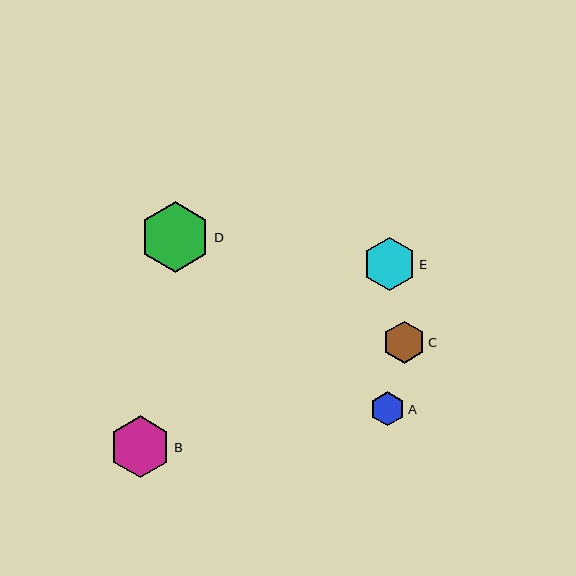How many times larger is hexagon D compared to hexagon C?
Hexagon D is approximately 1.7 times the size of hexagon C.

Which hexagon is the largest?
Hexagon D is the largest with a size of approximately 70 pixels.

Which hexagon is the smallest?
Hexagon A is the smallest with a size of approximately 34 pixels.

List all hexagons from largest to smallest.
From largest to smallest: D, B, E, C, A.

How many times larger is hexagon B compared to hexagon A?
Hexagon B is approximately 1.8 times the size of hexagon A.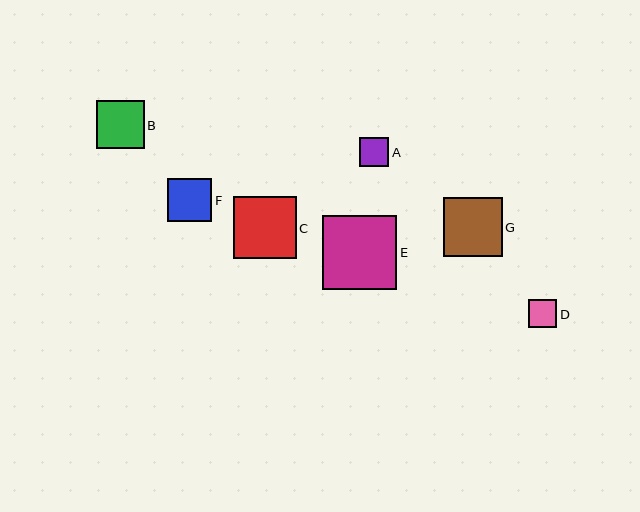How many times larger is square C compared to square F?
Square C is approximately 1.4 times the size of square F.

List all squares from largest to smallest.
From largest to smallest: E, C, G, B, F, A, D.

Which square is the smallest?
Square D is the smallest with a size of approximately 28 pixels.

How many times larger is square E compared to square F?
Square E is approximately 1.7 times the size of square F.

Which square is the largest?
Square E is the largest with a size of approximately 74 pixels.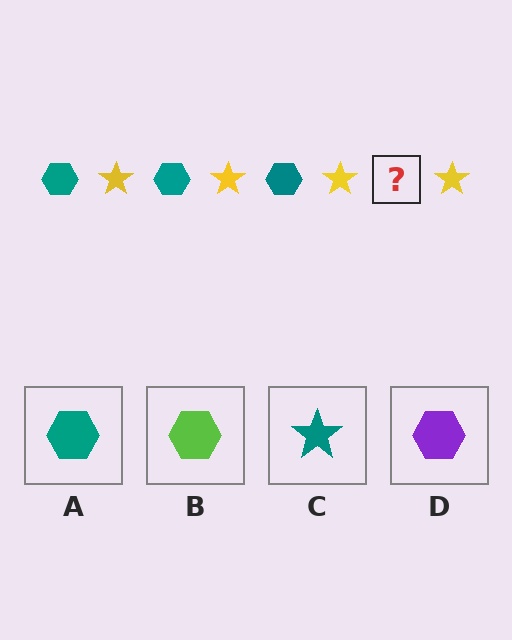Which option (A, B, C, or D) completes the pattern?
A.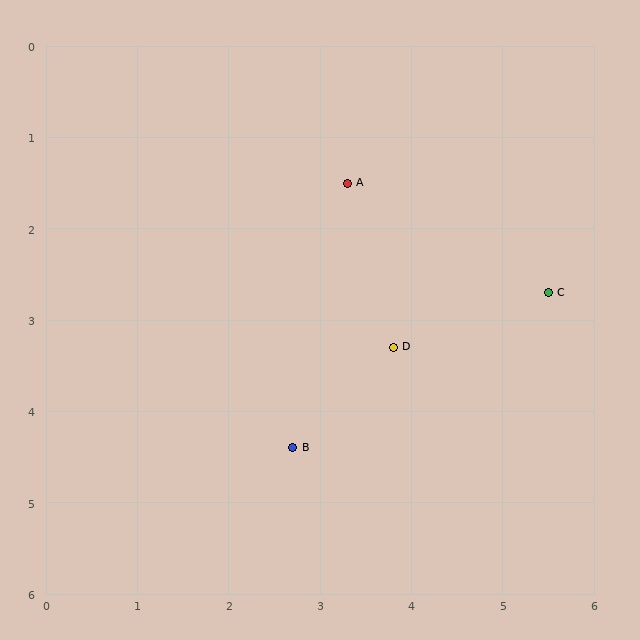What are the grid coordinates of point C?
Point C is at approximately (5.5, 2.7).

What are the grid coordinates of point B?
Point B is at approximately (2.7, 4.4).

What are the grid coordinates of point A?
Point A is at approximately (3.3, 1.5).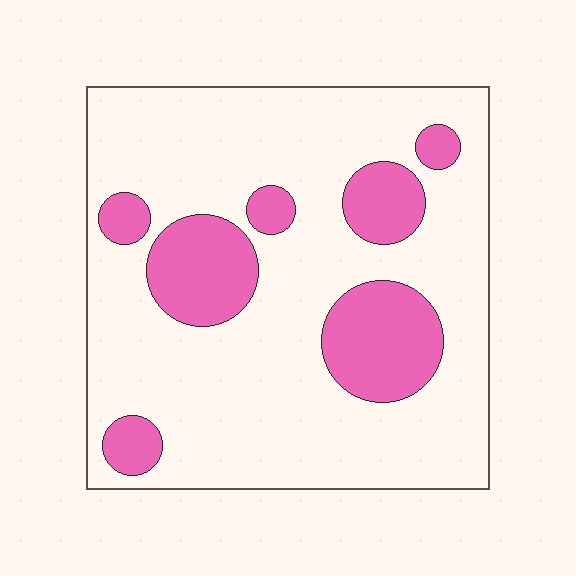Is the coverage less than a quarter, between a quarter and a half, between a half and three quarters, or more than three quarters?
Less than a quarter.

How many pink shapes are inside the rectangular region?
7.